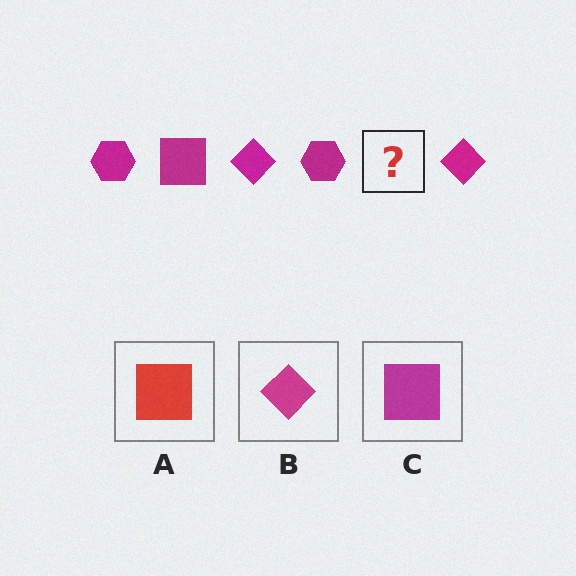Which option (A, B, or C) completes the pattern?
C.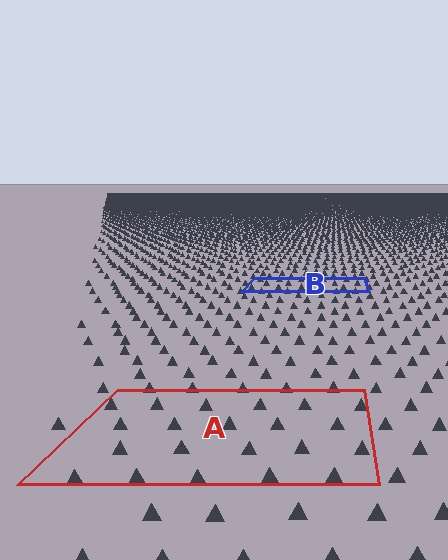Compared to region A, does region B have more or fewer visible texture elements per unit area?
Region B has more texture elements per unit area — they are packed more densely because it is farther away.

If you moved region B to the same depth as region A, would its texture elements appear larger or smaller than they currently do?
They would appear larger. At a closer depth, the same texture elements are projected at a bigger on-screen size.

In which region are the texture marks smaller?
The texture marks are smaller in region B, because it is farther away.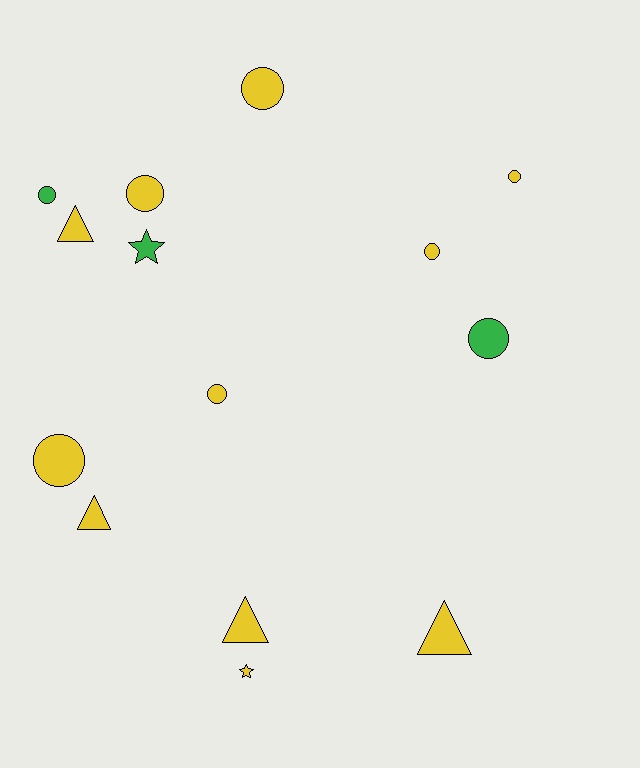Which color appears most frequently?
Yellow, with 11 objects.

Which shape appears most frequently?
Circle, with 8 objects.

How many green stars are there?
There is 1 green star.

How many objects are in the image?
There are 14 objects.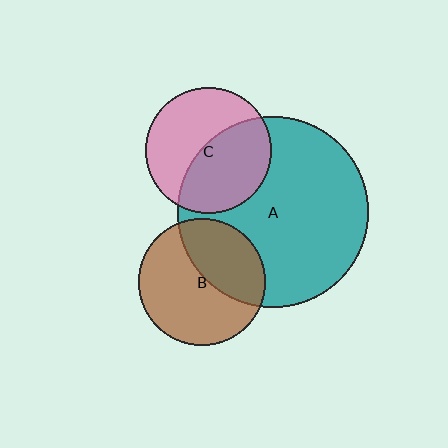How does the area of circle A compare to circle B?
Approximately 2.2 times.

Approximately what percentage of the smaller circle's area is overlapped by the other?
Approximately 50%.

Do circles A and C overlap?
Yes.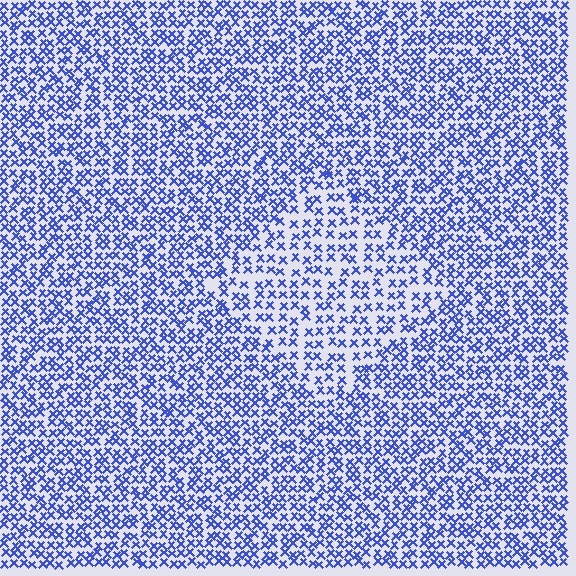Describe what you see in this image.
The image contains small blue elements arranged at two different densities. A diamond-shaped region is visible where the elements are less densely packed than the surrounding area.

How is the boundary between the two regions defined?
The boundary is defined by a change in element density (approximately 1.7x ratio). All elements are the same color, size, and shape.